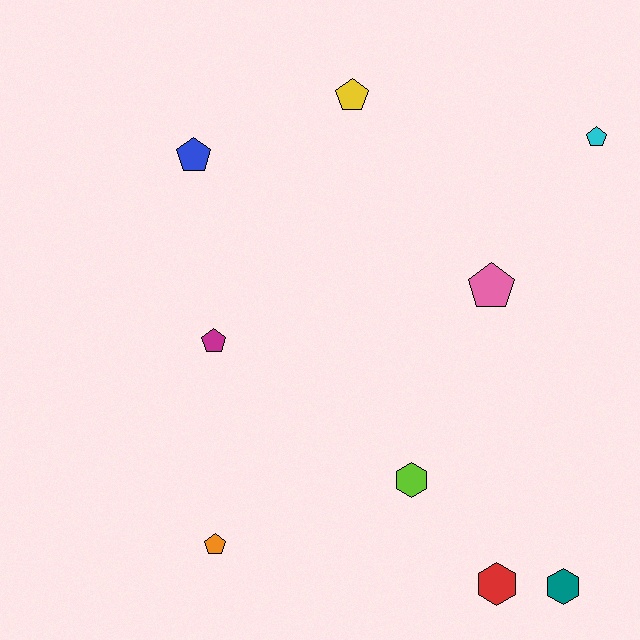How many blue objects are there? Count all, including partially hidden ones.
There is 1 blue object.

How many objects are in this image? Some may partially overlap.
There are 9 objects.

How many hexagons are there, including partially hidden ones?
There are 3 hexagons.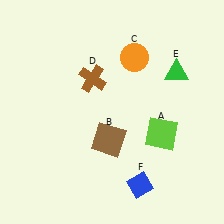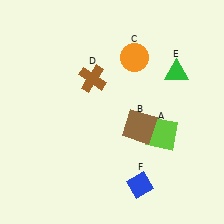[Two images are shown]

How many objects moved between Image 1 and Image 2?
1 object moved between the two images.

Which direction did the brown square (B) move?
The brown square (B) moved right.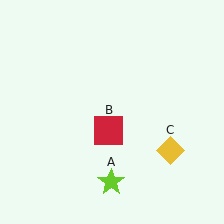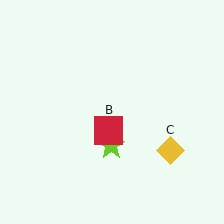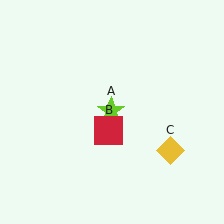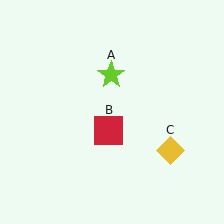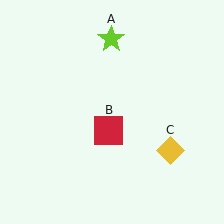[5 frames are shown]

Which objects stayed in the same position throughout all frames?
Red square (object B) and yellow diamond (object C) remained stationary.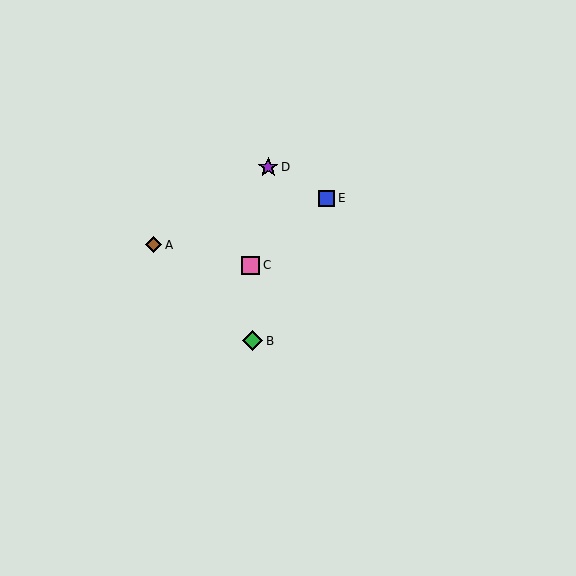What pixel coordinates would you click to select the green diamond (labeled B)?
Click at (253, 341) to select the green diamond B.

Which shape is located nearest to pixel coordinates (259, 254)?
The pink square (labeled C) at (251, 265) is nearest to that location.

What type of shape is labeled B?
Shape B is a green diamond.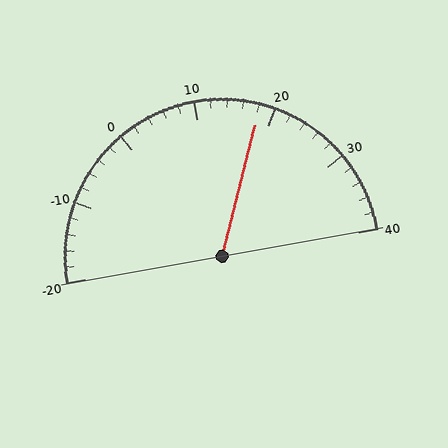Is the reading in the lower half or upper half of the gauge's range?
The reading is in the upper half of the range (-20 to 40).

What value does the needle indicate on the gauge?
The needle indicates approximately 18.